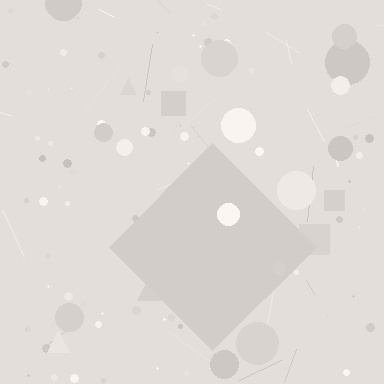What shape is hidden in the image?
A diamond is hidden in the image.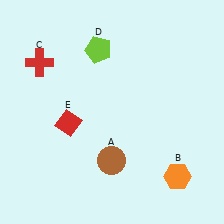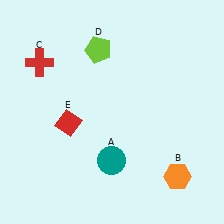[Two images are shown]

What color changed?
The circle (A) changed from brown in Image 1 to teal in Image 2.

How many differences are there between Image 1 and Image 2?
There is 1 difference between the two images.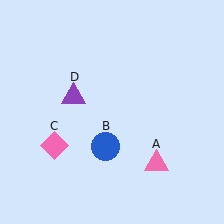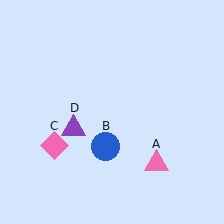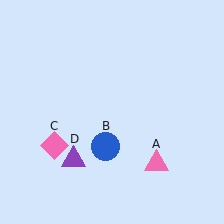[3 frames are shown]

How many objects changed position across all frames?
1 object changed position: purple triangle (object D).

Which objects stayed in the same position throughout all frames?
Pink triangle (object A) and blue circle (object B) and pink diamond (object C) remained stationary.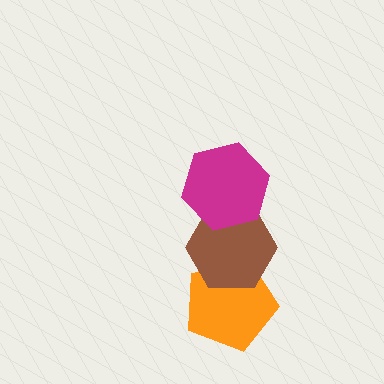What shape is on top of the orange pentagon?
The brown hexagon is on top of the orange pentagon.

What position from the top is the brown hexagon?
The brown hexagon is 2nd from the top.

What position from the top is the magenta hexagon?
The magenta hexagon is 1st from the top.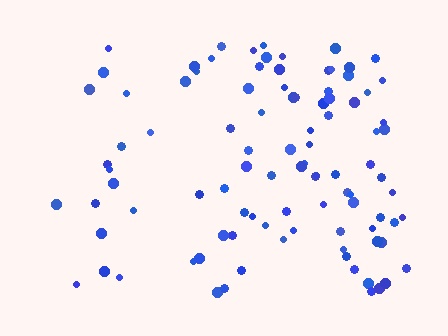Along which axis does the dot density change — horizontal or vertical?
Horizontal.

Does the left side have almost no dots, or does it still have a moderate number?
Still a moderate number, just noticeably fewer than the right.